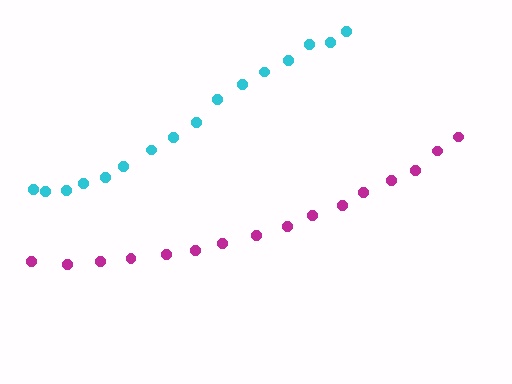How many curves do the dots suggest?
There are 2 distinct paths.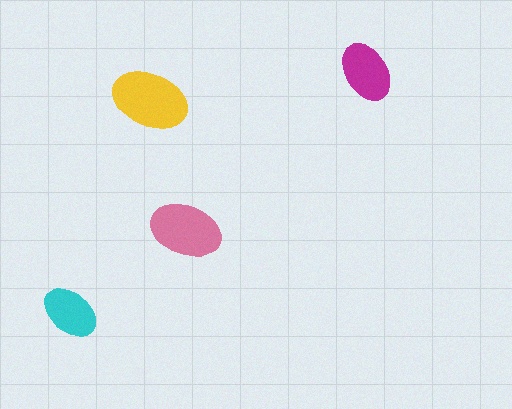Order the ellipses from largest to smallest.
the yellow one, the pink one, the magenta one, the cyan one.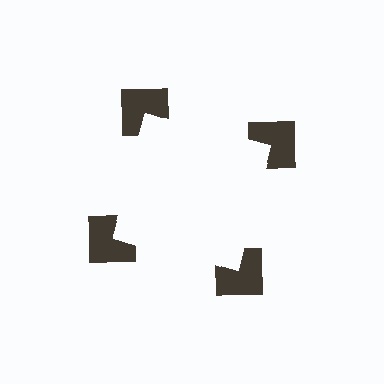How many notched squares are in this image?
There are 4 — one at each vertex of the illusory square.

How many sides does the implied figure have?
4 sides.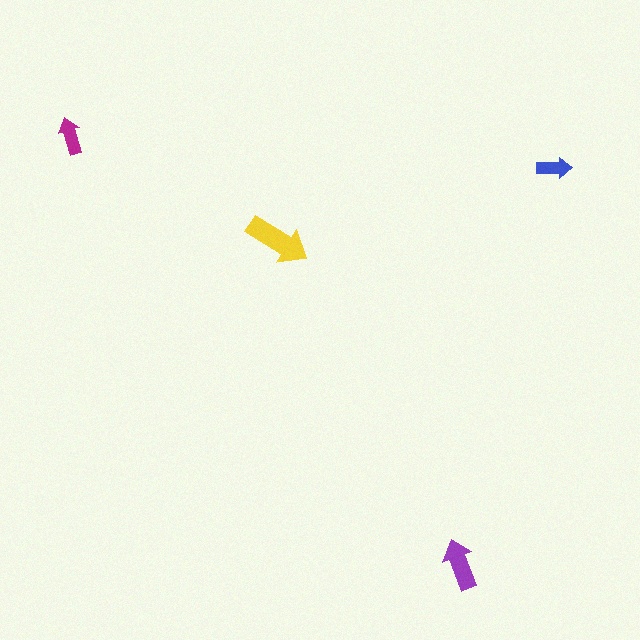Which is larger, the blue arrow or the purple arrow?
The purple one.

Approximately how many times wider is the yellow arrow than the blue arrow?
About 2 times wider.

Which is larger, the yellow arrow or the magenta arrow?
The yellow one.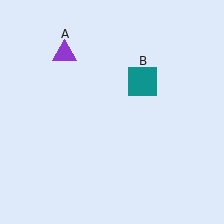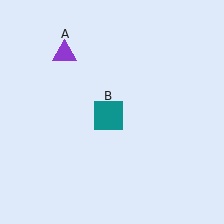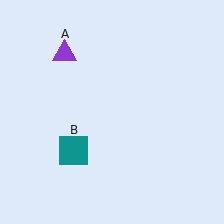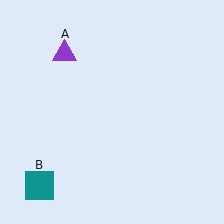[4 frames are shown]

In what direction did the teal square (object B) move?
The teal square (object B) moved down and to the left.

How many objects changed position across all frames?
1 object changed position: teal square (object B).